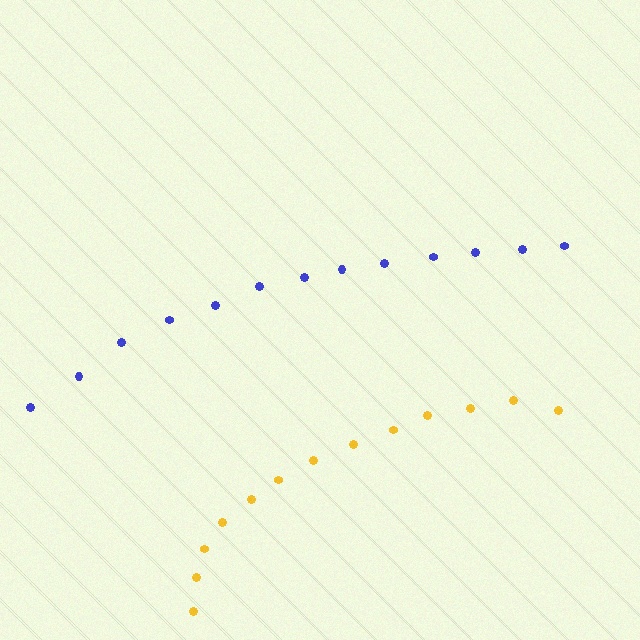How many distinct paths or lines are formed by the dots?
There are 2 distinct paths.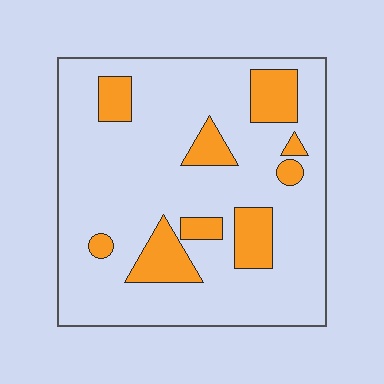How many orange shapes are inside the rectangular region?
9.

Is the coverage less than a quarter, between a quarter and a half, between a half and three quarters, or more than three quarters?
Less than a quarter.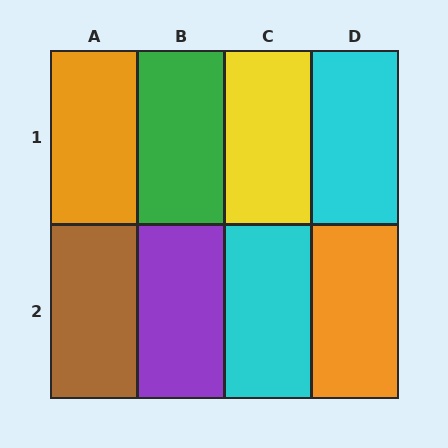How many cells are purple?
1 cell is purple.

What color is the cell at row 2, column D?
Orange.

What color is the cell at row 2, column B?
Purple.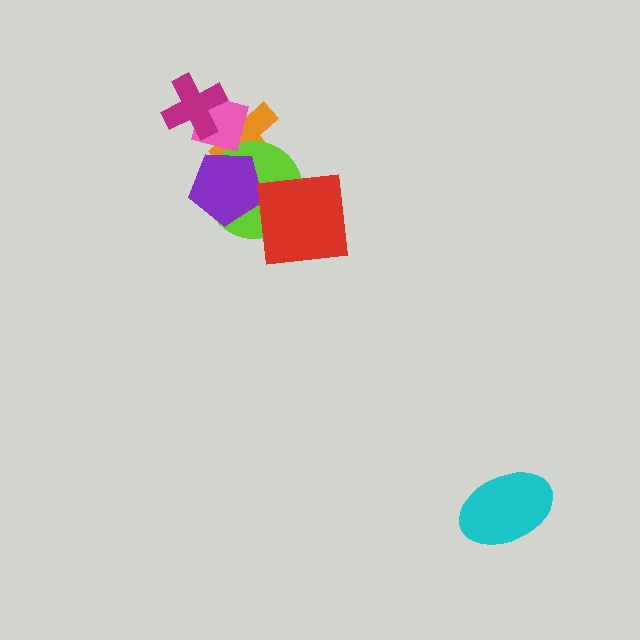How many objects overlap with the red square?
1 object overlaps with the red square.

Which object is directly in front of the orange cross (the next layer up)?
The lime circle is directly in front of the orange cross.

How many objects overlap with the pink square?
3 objects overlap with the pink square.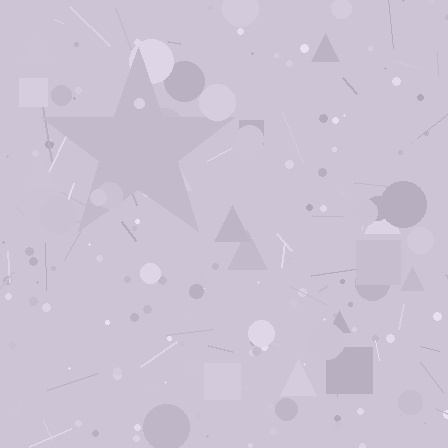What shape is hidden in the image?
A star is hidden in the image.